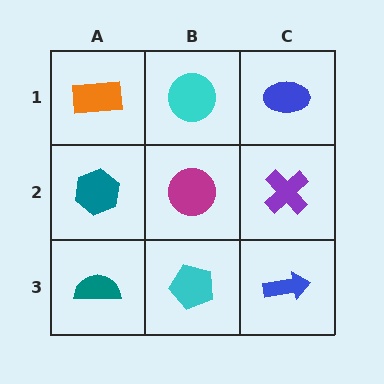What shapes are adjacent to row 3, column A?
A teal hexagon (row 2, column A), a cyan pentagon (row 3, column B).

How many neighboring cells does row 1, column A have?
2.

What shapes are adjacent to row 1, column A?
A teal hexagon (row 2, column A), a cyan circle (row 1, column B).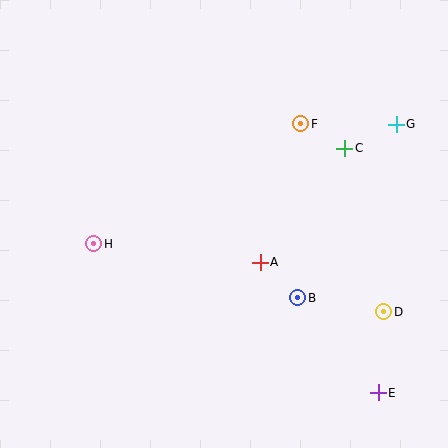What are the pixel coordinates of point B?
Point B is at (298, 298).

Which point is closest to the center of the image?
Point A at (260, 262) is closest to the center.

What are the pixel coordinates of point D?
Point D is at (384, 312).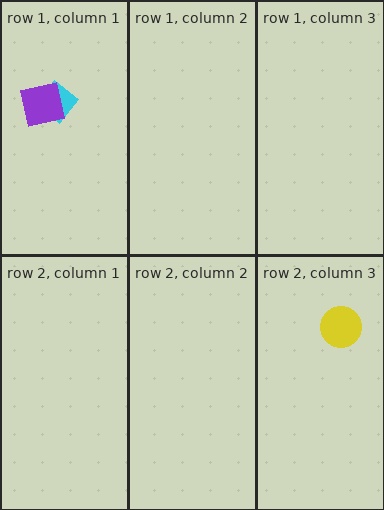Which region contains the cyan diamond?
The row 1, column 1 region.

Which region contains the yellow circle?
The row 2, column 3 region.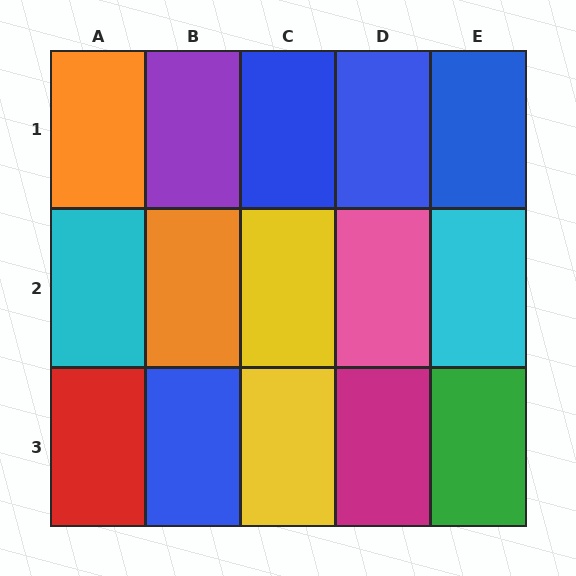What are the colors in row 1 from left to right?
Orange, purple, blue, blue, blue.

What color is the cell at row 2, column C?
Yellow.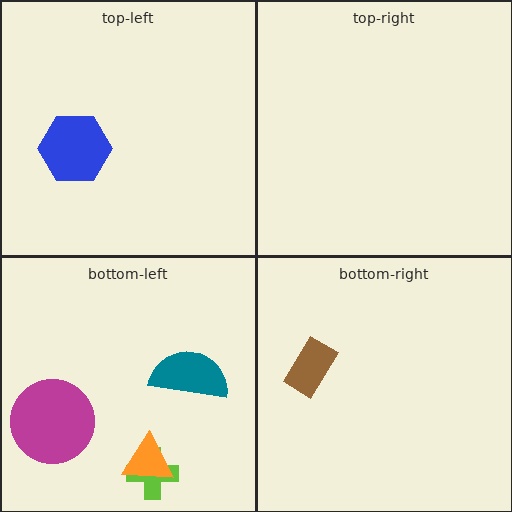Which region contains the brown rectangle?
The bottom-right region.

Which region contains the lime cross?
The bottom-left region.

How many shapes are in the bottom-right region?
1.